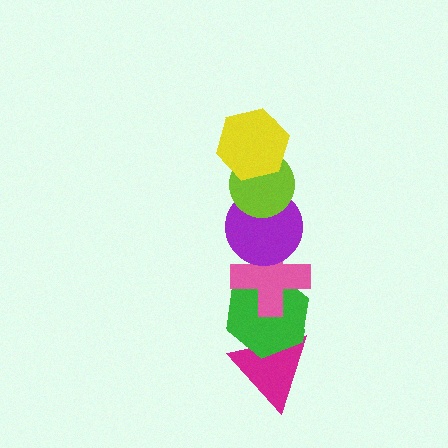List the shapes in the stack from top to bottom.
From top to bottom: the yellow hexagon, the lime circle, the purple circle, the pink cross, the green hexagon, the magenta triangle.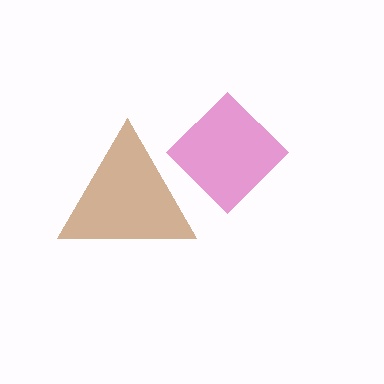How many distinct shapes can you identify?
There are 2 distinct shapes: a magenta diamond, a brown triangle.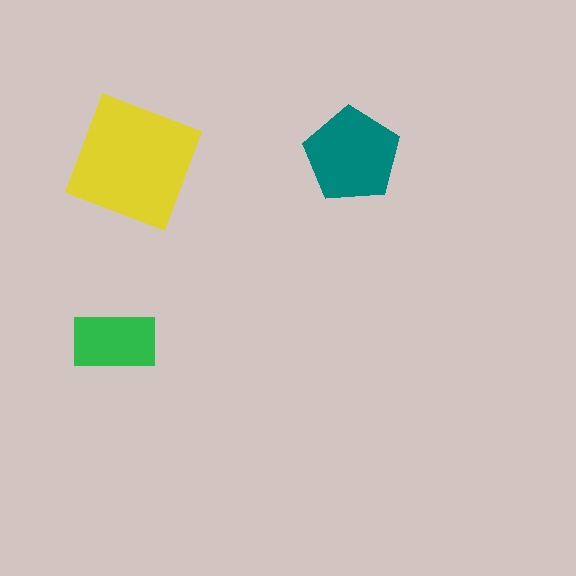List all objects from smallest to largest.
The green rectangle, the teal pentagon, the yellow square.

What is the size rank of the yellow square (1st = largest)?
1st.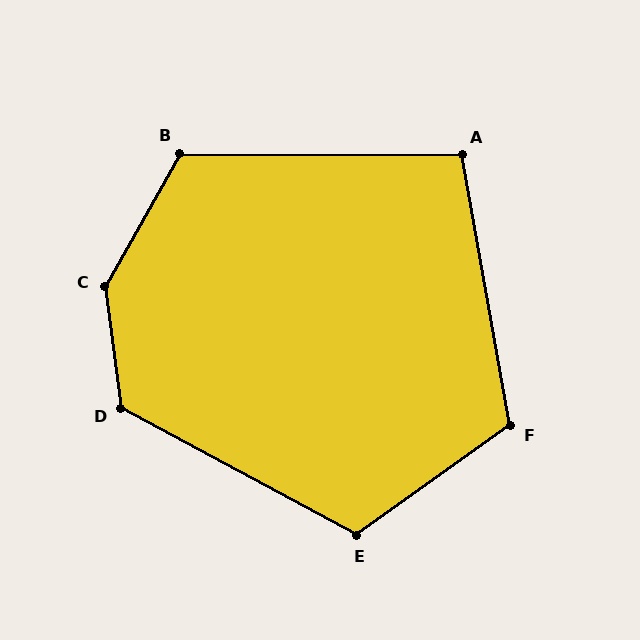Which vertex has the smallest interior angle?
A, at approximately 100 degrees.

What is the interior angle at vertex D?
Approximately 126 degrees (obtuse).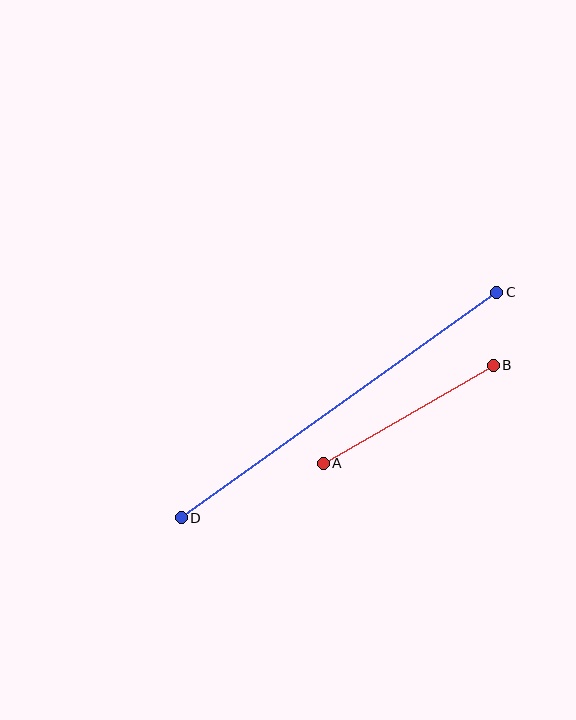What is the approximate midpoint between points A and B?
The midpoint is at approximately (408, 414) pixels.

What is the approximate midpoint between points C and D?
The midpoint is at approximately (339, 405) pixels.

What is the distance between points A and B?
The distance is approximately 196 pixels.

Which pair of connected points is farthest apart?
Points C and D are farthest apart.